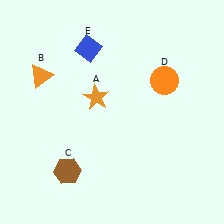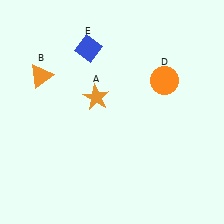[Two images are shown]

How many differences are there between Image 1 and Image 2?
There is 1 difference between the two images.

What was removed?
The brown hexagon (C) was removed in Image 2.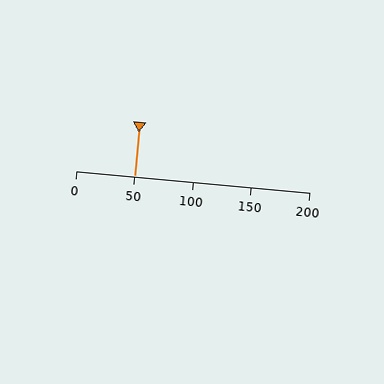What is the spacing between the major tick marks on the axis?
The major ticks are spaced 50 apart.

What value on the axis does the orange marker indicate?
The marker indicates approximately 50.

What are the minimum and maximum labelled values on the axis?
The axis runs from 0 to 200.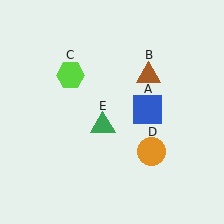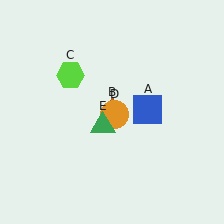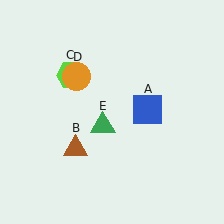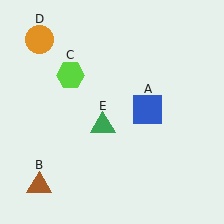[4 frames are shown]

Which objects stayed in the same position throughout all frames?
Blue square (object A) and lime hexagon (object C) and green triangle (object E) remained stationary.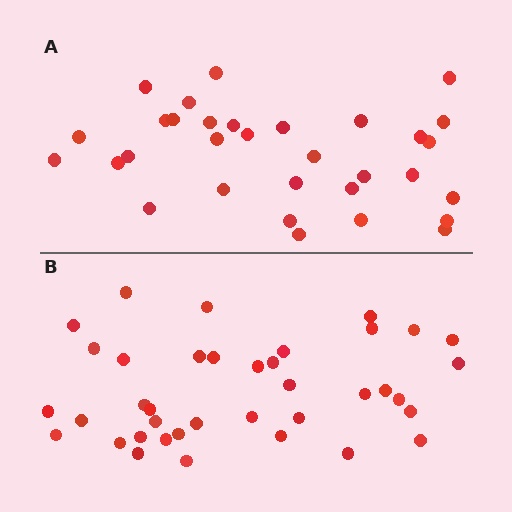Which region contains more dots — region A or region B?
Region B (the bottom region) has more dots.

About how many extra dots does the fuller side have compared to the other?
Region B has about 6 more dots than region A.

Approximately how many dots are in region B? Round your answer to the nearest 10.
About 40 dots. (The exact count is 38, which rounds to 40.)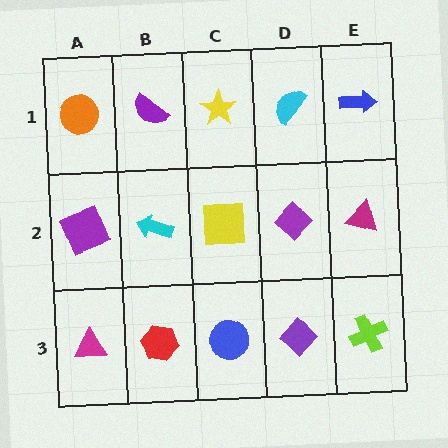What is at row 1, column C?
A yellow star.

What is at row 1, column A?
An orange circle.